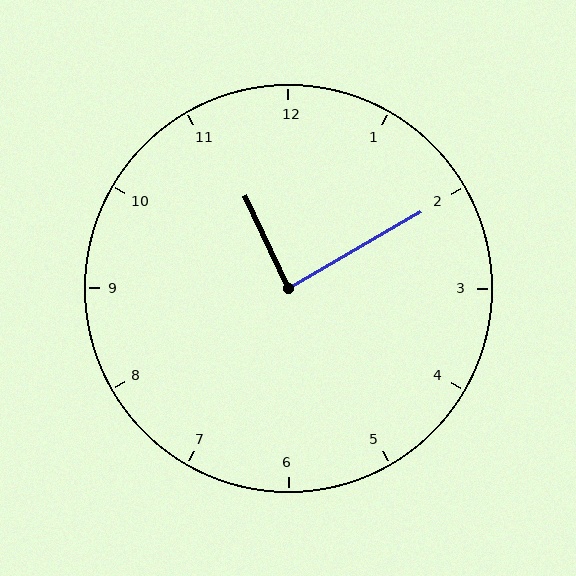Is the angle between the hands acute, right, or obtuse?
It is right.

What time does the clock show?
11:10.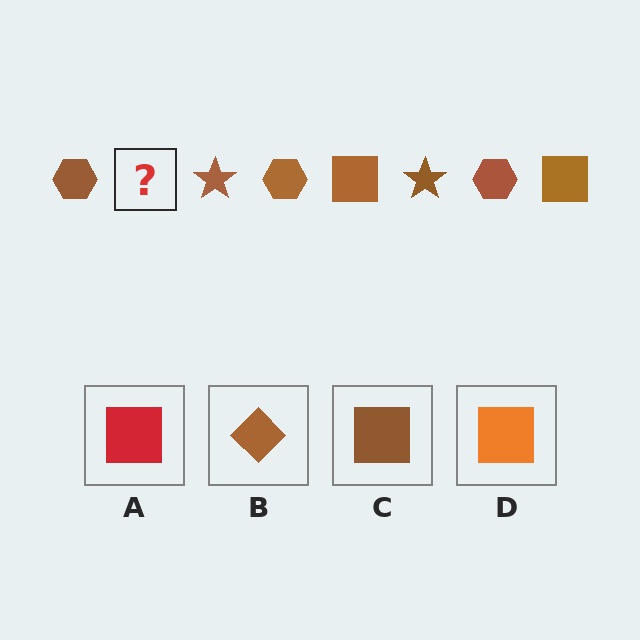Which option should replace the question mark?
Option C.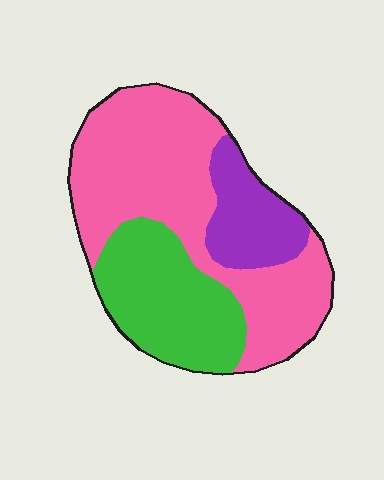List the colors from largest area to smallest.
From largest to smallest: pink, green, purple.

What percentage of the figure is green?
Green covers 29% of the figure.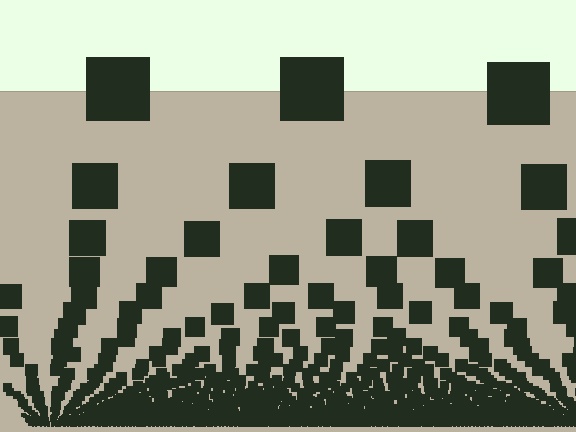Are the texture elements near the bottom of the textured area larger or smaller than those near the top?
Smaller. The gradient is inverted — elements near the bottom are smaller and denser.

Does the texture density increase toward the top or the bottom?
Density increases toward the bottom.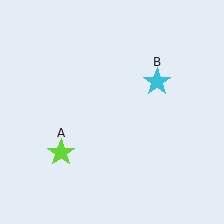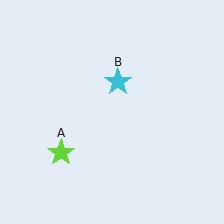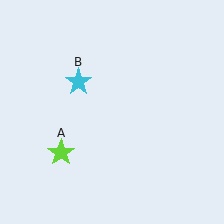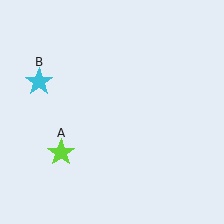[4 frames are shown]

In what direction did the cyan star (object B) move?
The cyan star (object B) moved left.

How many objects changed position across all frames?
1 object changed position: cyan star (object B).